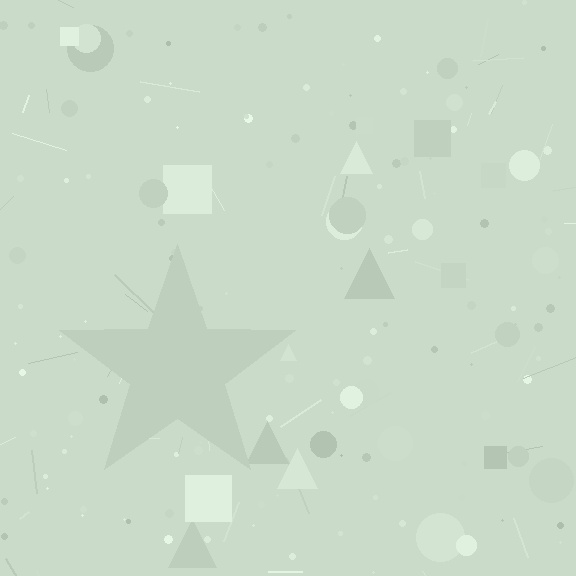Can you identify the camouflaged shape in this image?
The camouflaged shape is a star.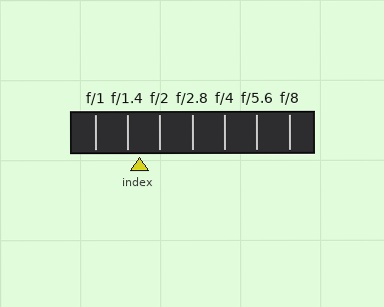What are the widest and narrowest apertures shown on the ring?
The widest aperture shown is f/1 and the narrowest is f/8.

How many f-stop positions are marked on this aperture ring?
There are 7 f-stop positions marked.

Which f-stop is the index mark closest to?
The index mark is closest to f/1.4.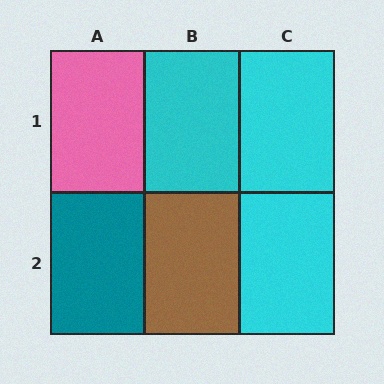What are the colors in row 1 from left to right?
Pink, cyan, cyan.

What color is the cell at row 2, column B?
Brown.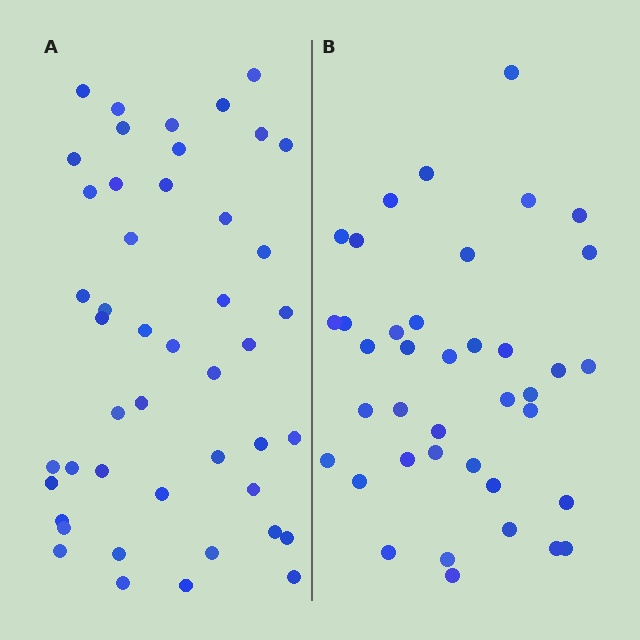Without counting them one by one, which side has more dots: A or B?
Region A (the left region) has more dots.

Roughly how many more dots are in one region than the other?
Region A has roughly 8 or so more dots than region B.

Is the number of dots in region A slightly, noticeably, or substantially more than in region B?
Region A has only slightly more — the two regions are fairly close. The ratio is roughly 1.2 to 1.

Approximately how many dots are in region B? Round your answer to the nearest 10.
About 40 dots. (The exact count is 39, which rounds to 40.)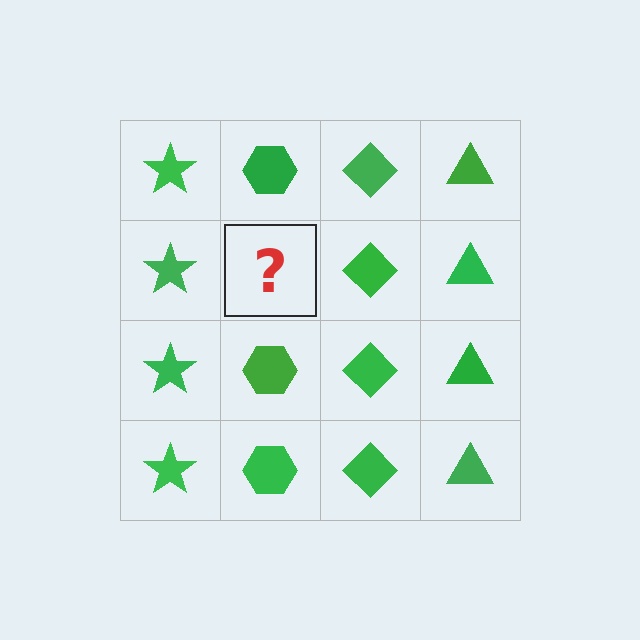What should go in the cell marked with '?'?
The missing cell should contain a green hexagon.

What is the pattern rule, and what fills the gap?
The rule is that each column has a consistent shape. The gap should be filled with a green hexagon.